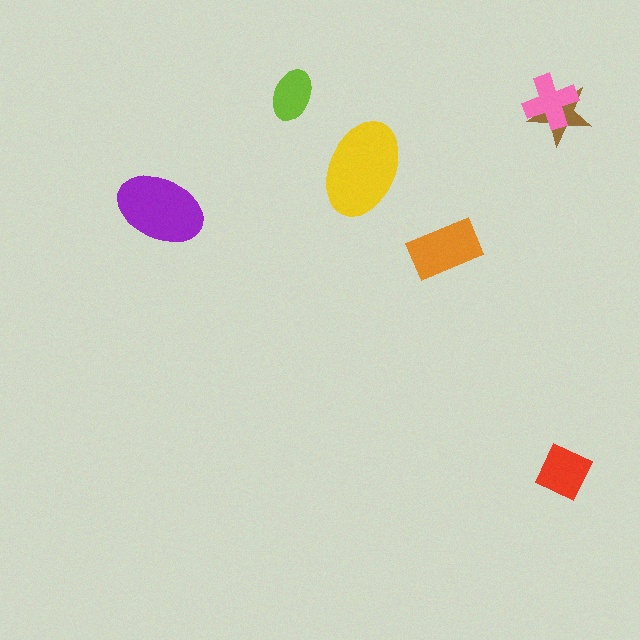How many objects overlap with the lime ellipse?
0 objects overlap with the lime ellipse.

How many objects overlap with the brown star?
1 object overlaps with the brown star.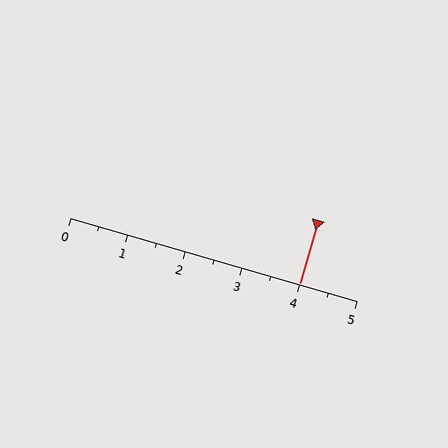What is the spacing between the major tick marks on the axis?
The major ticks are spaced 1 apart.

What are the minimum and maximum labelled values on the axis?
The axis runs from 0 to 5.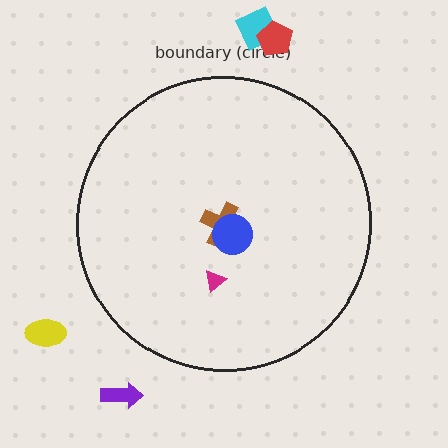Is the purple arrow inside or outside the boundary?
Outside.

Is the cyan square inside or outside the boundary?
Outside.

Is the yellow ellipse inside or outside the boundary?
Outside.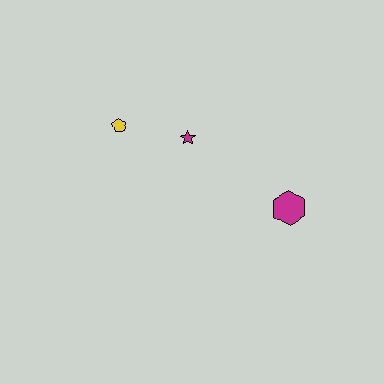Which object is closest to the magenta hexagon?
The magenta star is closest to the magenta hexagon.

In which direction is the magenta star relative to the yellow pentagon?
The magenta star is to the right of the yellow pentagon.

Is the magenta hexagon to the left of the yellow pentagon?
No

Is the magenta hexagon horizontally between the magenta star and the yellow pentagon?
No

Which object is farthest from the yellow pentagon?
The magenta hexagon is farthest from the yellow pentagon.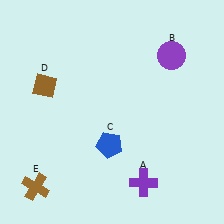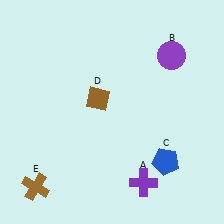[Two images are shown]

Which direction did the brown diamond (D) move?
The brown diamond (D) moved right.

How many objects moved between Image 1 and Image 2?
2 objects moved between the two images.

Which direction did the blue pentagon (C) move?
The blue pentagon (C) moved right.